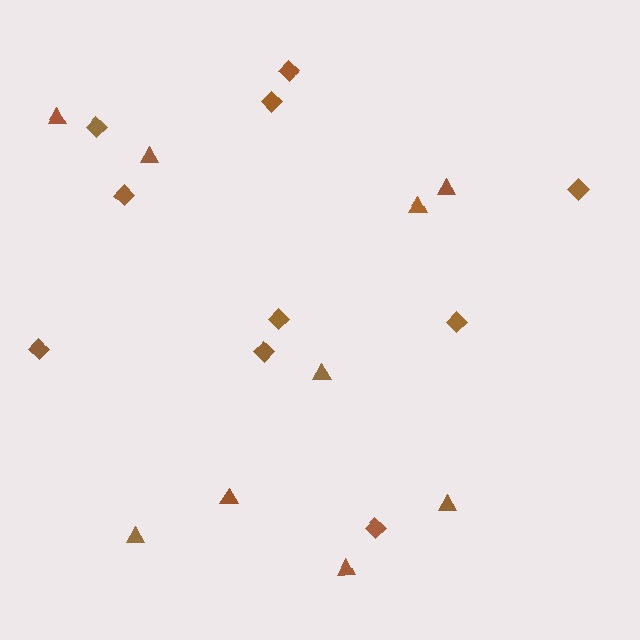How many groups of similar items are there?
There are 2 groups: one group of triangles (9) and one group of diamonds (10).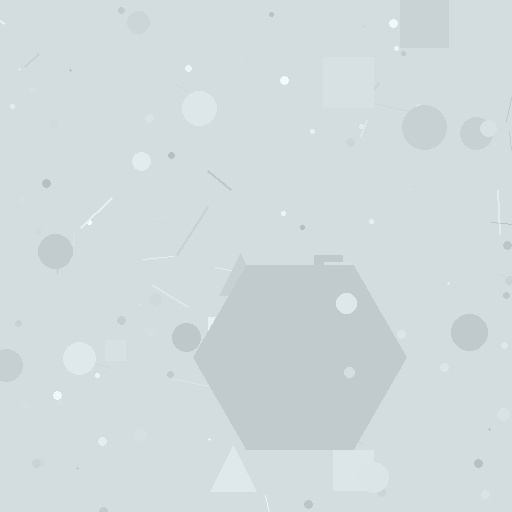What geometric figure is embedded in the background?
A hexagon is embedded in the background.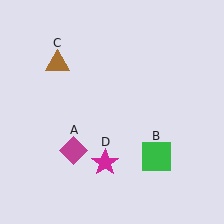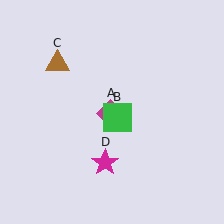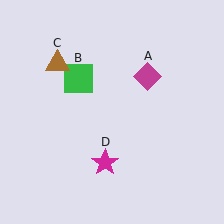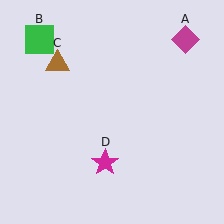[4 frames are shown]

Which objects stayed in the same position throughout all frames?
Brown triangle (object C) and magenta star (object D) remained stationary.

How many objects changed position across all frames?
2 objects changed position: magenta diamond (object A), green square (object B).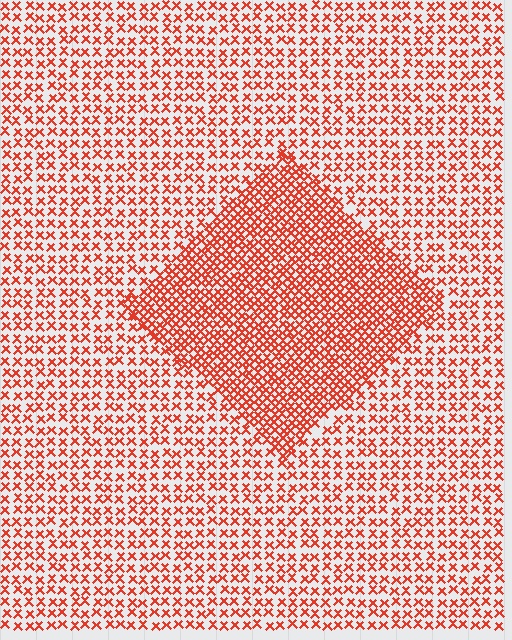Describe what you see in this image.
The image contains small red elements arranged at two different densities. A diamond-shaped region is visible where the elements are more densely packed than the surrounding area.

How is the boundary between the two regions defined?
The boundary is defined by a change in element density (approximately 2.0x ratio). All elements are the same color, size, and shape.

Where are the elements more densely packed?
The elements are more densely packed inside the diamond boundary.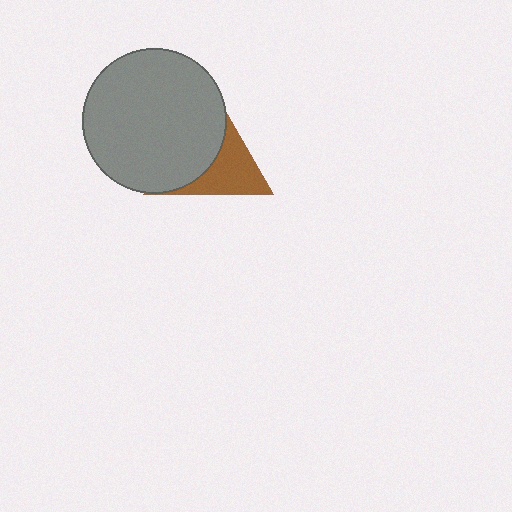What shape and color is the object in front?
The object in front is a gray circle.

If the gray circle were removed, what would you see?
You would see the complete brown triangle.